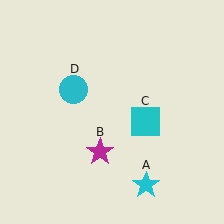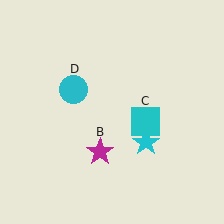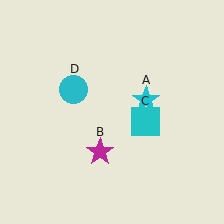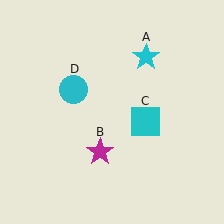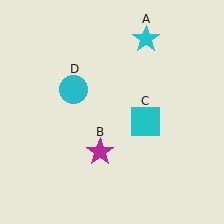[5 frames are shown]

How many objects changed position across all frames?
1 object changed position: cyan star (object A).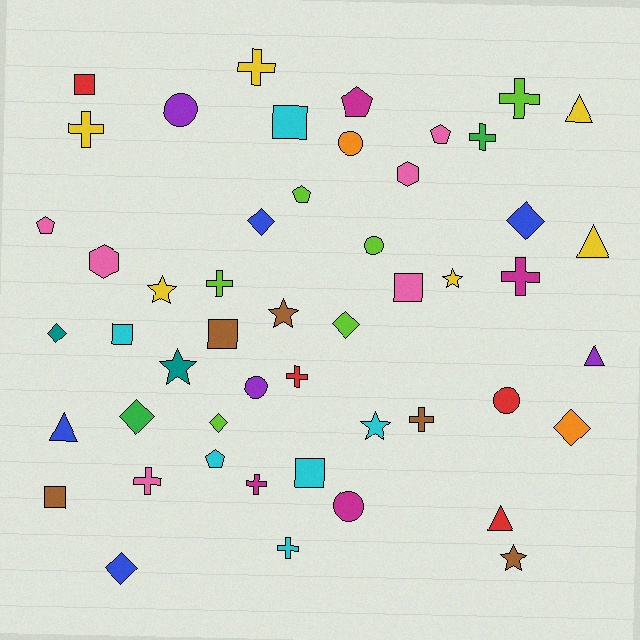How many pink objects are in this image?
There are 6 pink objects.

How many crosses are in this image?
There are 11 crosses.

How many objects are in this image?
There are 50 objects.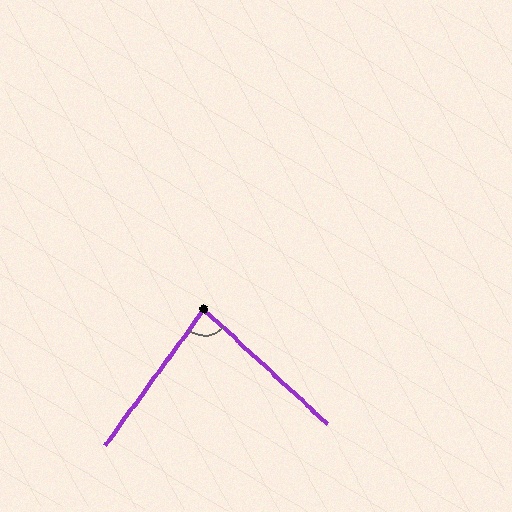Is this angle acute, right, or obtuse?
It is acute.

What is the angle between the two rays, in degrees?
Approximately 83 degrees.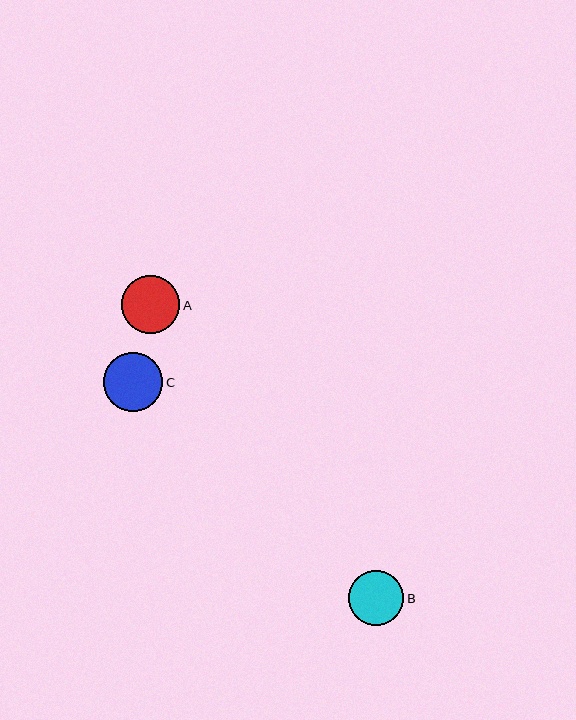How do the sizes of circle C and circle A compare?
Circle C and circle A are approximately the same size.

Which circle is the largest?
Circle C is the largest with a size of approximately 59 pixels.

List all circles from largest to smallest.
From largest to smallest: C, A, B.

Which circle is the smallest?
Circle B is the smallest with a size of approximately 55 pixels.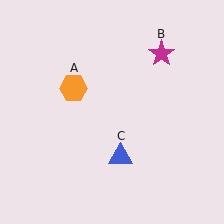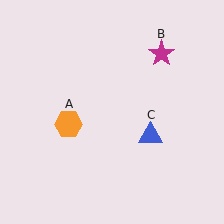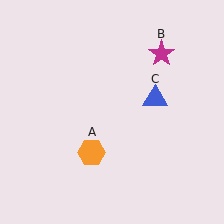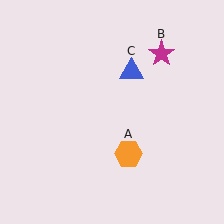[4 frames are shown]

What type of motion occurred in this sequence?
The orange hexagon (object A), blue triangle (object C) rotated counterclockwise around the center of the scene.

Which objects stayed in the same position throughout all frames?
Magenta star (object B) remained stationary.